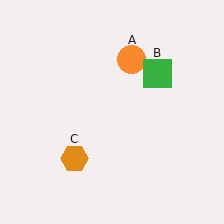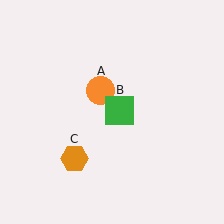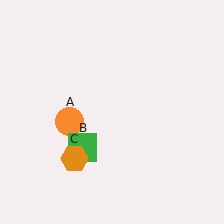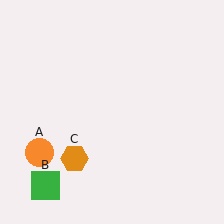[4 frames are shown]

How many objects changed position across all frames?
2 objects changed position: orange circle (object A), green square (object B).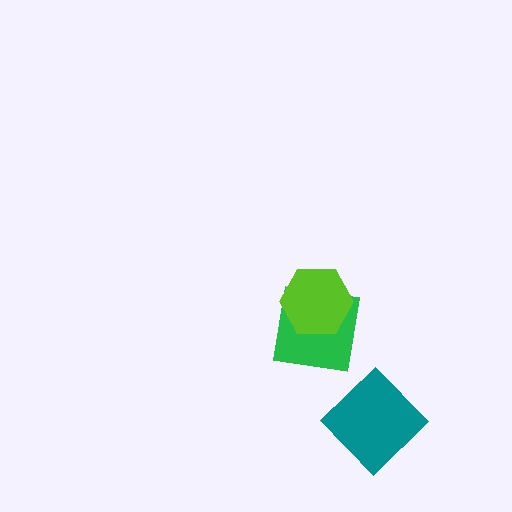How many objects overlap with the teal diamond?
0 objects overlap with the teal diamond.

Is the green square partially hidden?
Yes, it is partially covered by another shape.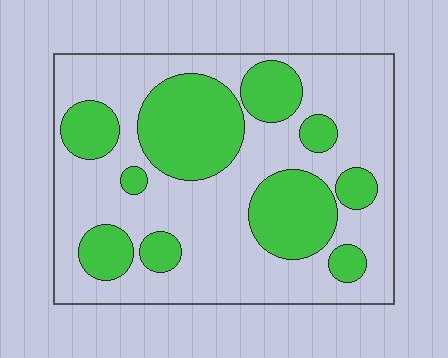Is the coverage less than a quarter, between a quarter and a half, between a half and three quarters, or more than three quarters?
Between a quarter and a half.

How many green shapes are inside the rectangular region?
10.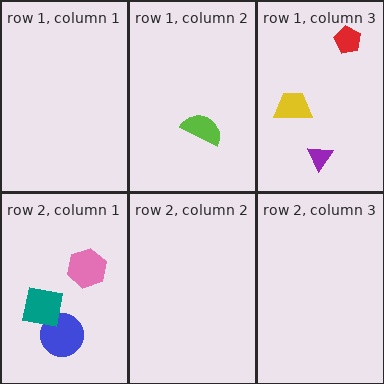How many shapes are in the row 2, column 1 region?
3.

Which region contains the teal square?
The row 2, column 1 region.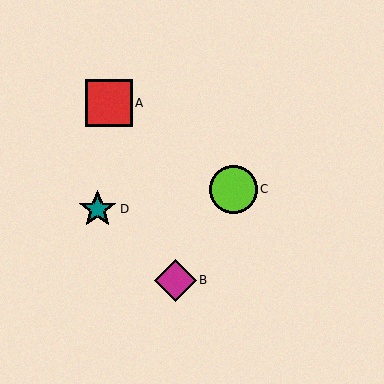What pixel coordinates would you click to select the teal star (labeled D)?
Click at (98, 209) to select the teal star D.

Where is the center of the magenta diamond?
The center of the magenta diamond is at (175, 280).